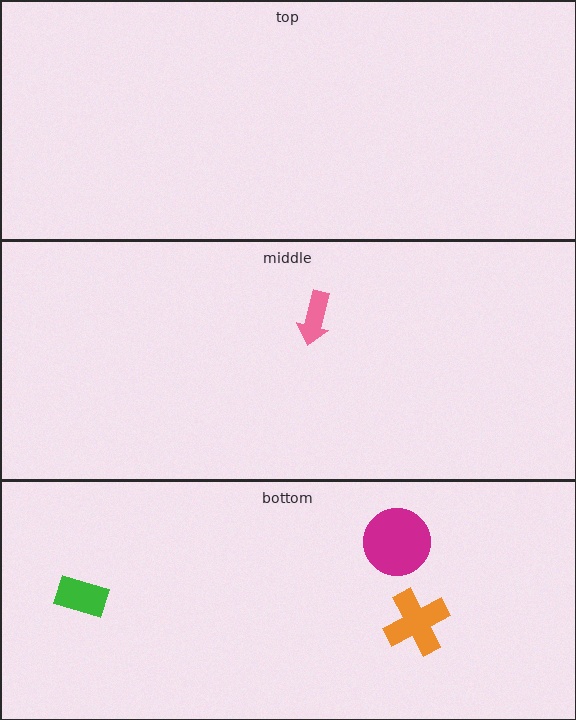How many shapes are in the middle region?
1.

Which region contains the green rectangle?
The bottom region.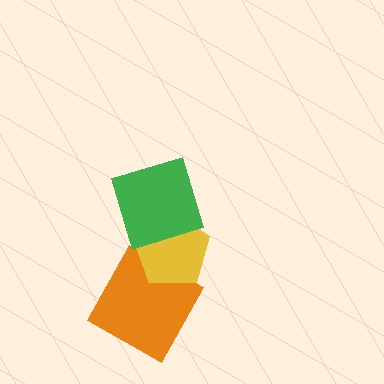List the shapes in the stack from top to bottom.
From top to bottom: the green square, the yellow pentagon, the orange square.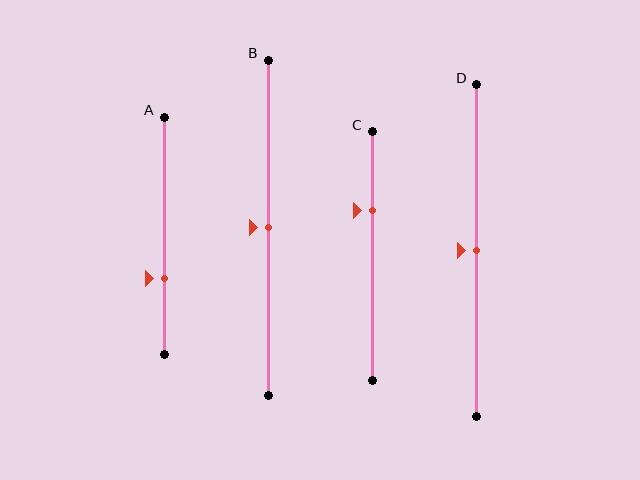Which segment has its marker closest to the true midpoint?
Segment B has its marker closest to the true midpoint.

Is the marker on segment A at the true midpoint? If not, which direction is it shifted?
No, the marker on segment A is shifted downward by about 18% of the segment length.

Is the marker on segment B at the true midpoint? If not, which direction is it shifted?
Yes, the marker on segment B is at the true midpoint.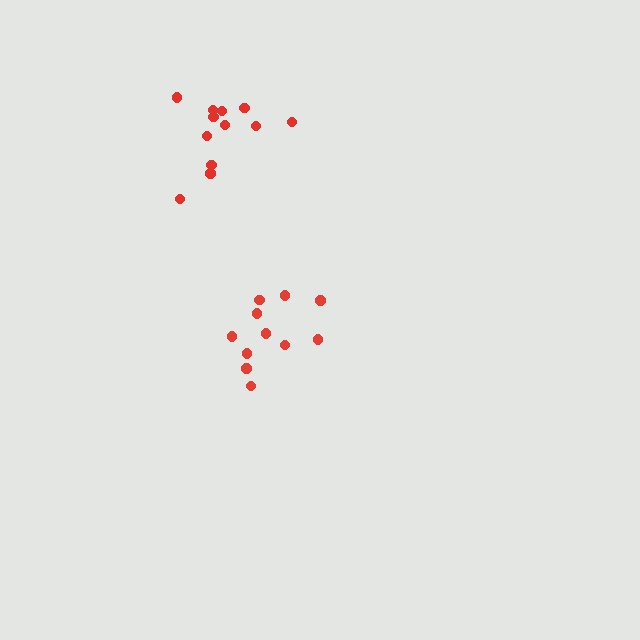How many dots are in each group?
Group 1: 12 dots, Group 2: 11 dots (23 total).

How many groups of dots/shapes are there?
There are 2 groups.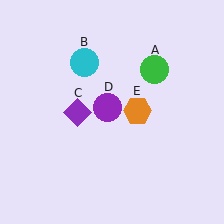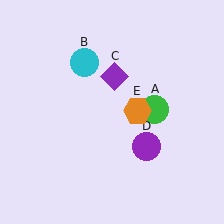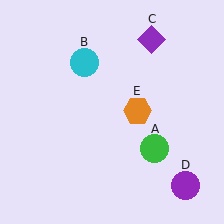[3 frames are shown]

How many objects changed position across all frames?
3 objects changed position: green circle (object A), purple diamond (object C), purple circle (object D).